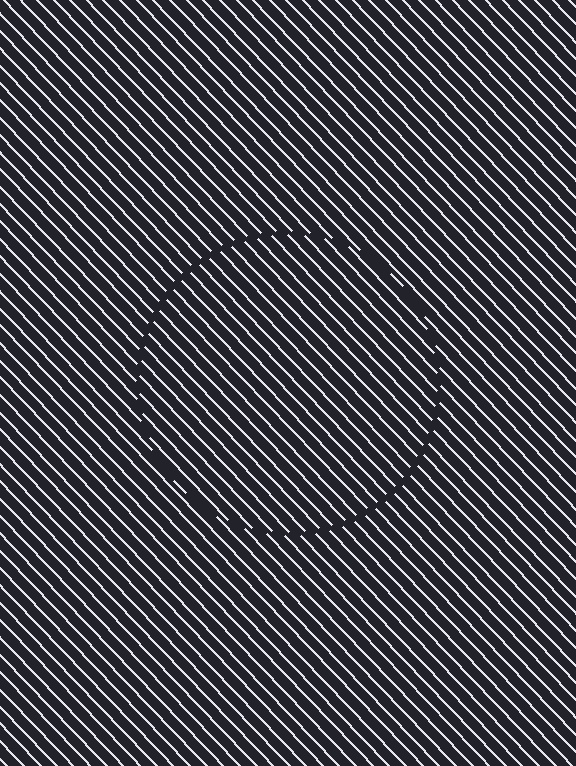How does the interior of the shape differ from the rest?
The interior of the shape contains the same grating, shifted by half a period — the contour is defined by the phase discontinuity where line-ends from the inner and outer gratings abut.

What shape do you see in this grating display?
An illusory circle. The interior of the shape contains the same grating, shifted by half a period — the contour is defined by the phase discontinuity where line-ends from the inner and outer gratings abut.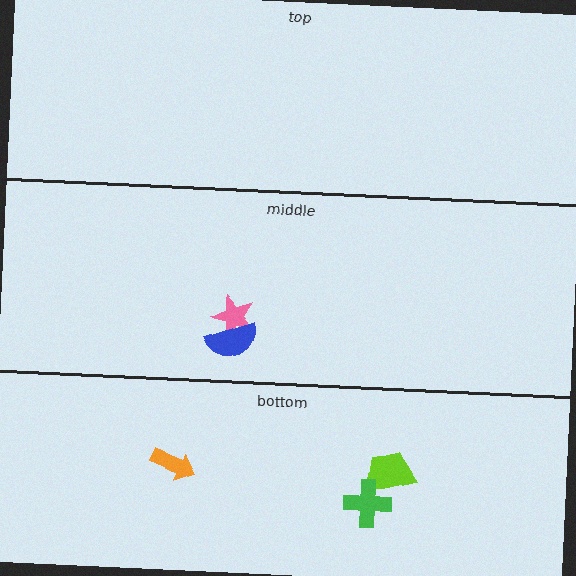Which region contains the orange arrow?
The bottom region.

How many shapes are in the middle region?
2.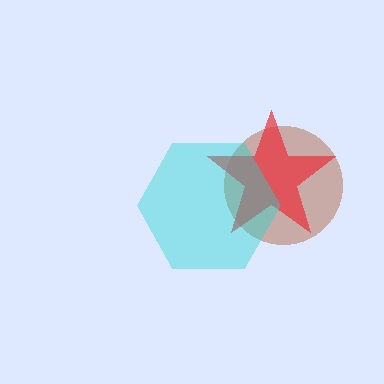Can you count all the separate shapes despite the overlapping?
Yes, there are 3 separate shapes.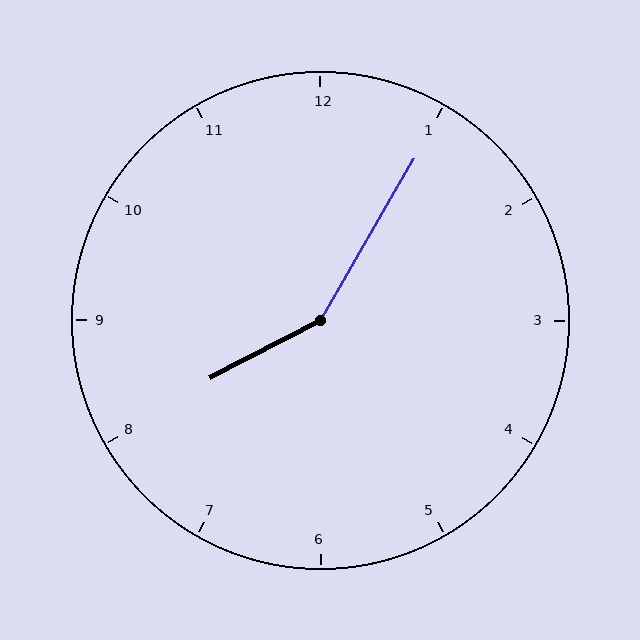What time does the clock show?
8:05.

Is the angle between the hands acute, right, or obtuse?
It is obtuse.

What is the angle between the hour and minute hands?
Approximately 148 degrees.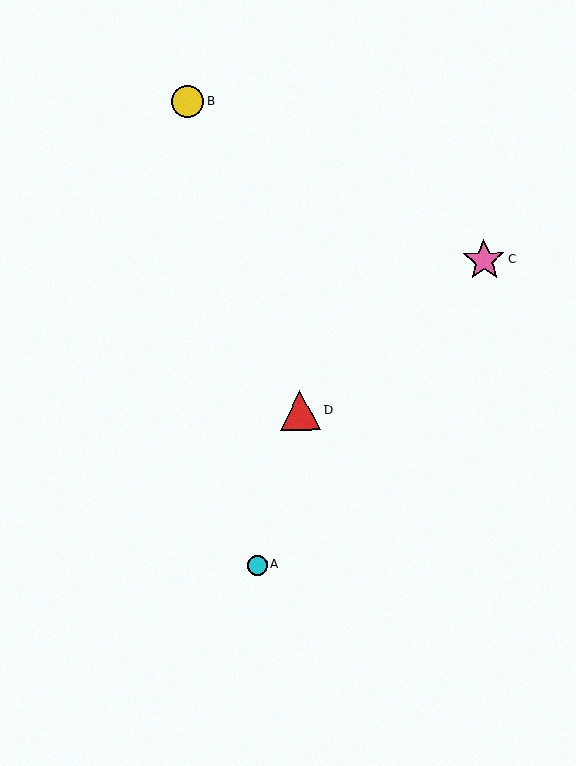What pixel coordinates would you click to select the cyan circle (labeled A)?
Click at (257, 565) to select the cyan circle A.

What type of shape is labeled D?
Shape D is a red triangle.